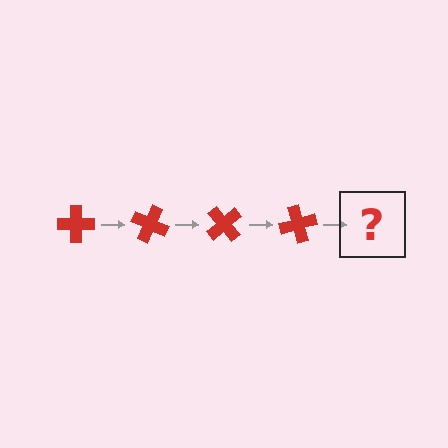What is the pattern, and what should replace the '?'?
The pattern is that the cross rotates 25 degrees each step. The '?' should be a red cross rotated 100 degrees.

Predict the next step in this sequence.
The next step is a red cross rotated 100 degrees.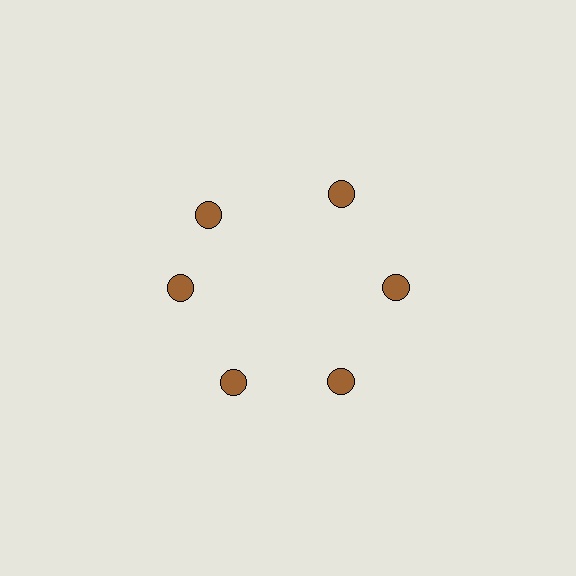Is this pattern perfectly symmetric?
No. The 6 brown circles are arranged in a ring, but one element near the 11 o'clock position is rotated out of alignment along the ring, breaking the 6-fold rotational symmetry.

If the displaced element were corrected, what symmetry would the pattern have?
It would have 6-fold rotational symmetry — the pattern would map onto itself every 60 degrees.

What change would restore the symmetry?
The symmetry would be restored by rotating it back into even spacing with its neighbors so that all 6 circles sit at equal angles and equal distance from the center.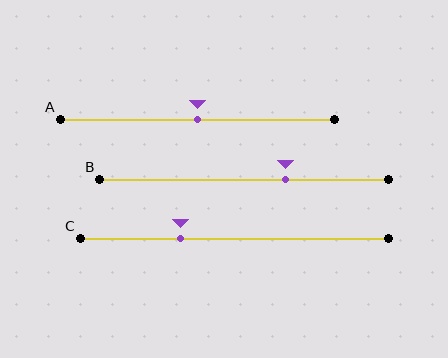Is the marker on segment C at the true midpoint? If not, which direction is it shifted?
No, the marker on segment C is shifted to the left by about 17% of the segment length.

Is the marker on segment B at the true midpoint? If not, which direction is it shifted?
No, the marker on segment B is shifted to the right by about 15% of the segment length.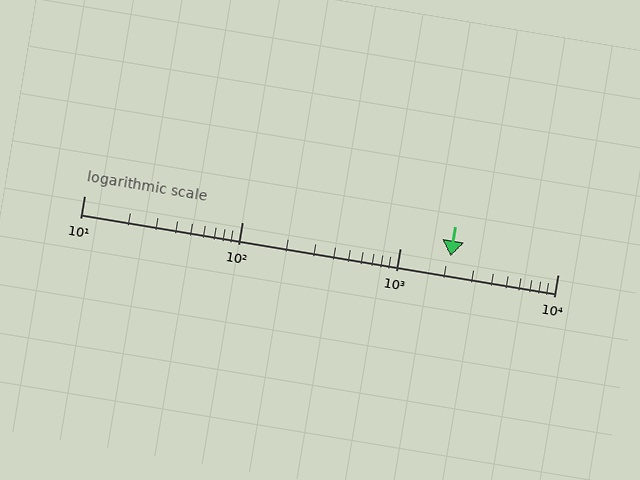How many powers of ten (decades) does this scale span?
The scale spans 3 decades, from 10 to 10000.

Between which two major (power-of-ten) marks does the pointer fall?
The pointer is between 1000 and 10000.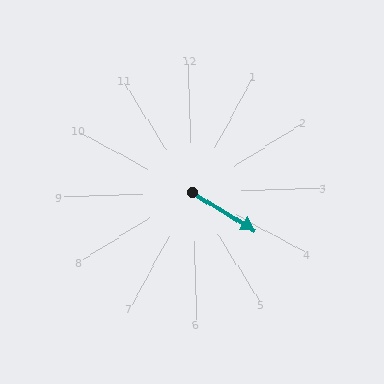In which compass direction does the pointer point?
Southeast.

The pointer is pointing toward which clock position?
Roughly 4 o'clock.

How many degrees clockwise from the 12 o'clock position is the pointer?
Approximately 123 degrees.